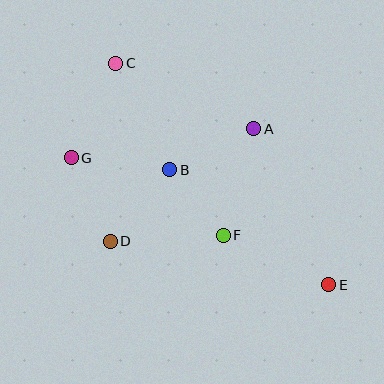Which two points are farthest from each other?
Points C and E are farthest from each other.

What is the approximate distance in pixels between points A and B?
The distance between A and B is approximately 94 pixels.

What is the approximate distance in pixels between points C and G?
The distance between C and G is approximately 105 pixels.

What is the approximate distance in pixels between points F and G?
The distance between F and G is approximately 171 pixels.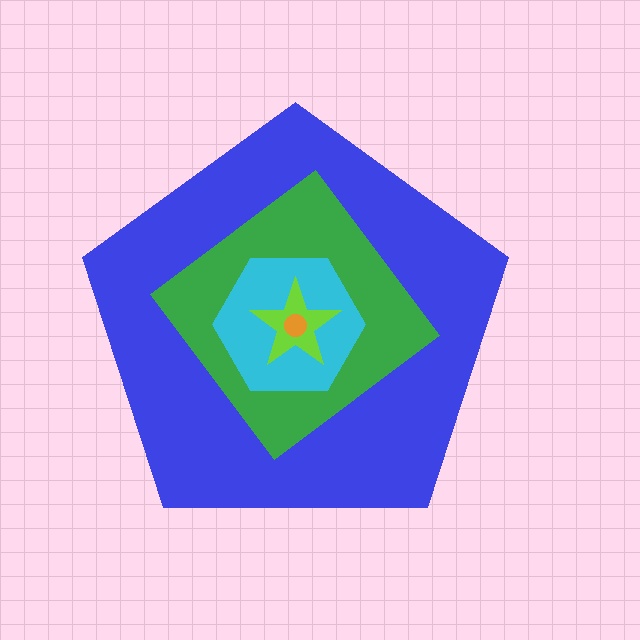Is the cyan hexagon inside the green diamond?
Yes.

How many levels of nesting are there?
5.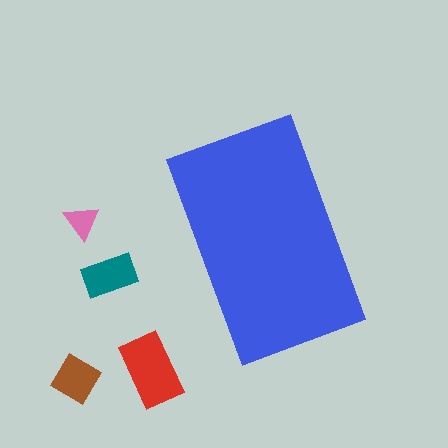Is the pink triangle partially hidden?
No, the pink triangle is fully visible.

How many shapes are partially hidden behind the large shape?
0 shapes are partially hidden.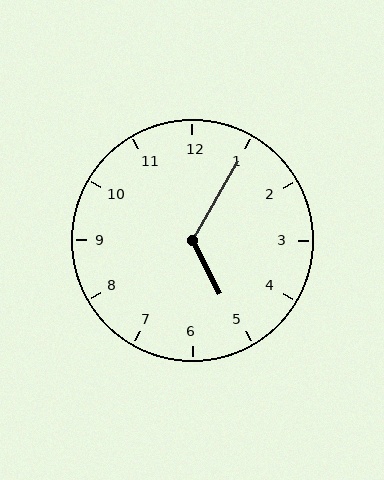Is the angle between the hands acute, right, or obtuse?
It is obtuse.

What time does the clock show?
5:05.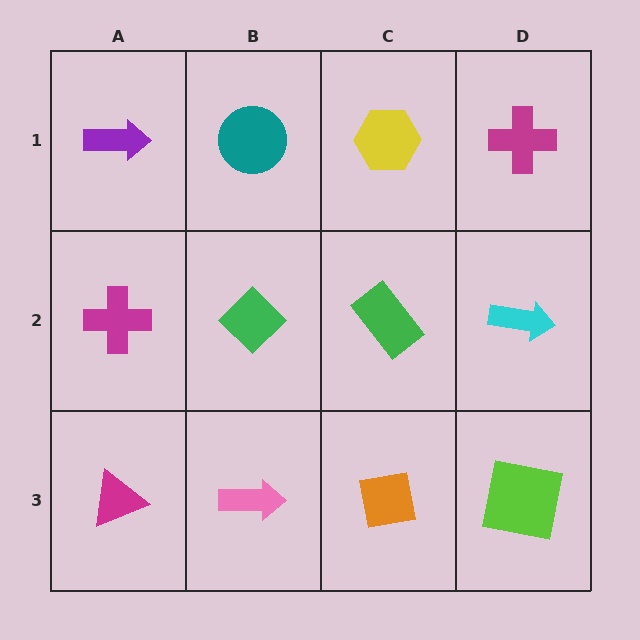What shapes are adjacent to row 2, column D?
A magenta cross (row 1, column D), a lime square (row 3, column D), a green rectangle (row 2, column C).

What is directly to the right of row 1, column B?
A yellow hexagon.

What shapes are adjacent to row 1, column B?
A green diamond (row 2, column B), a purple arrow (row 1, column A), a yellow hexagon (row 1, column C).